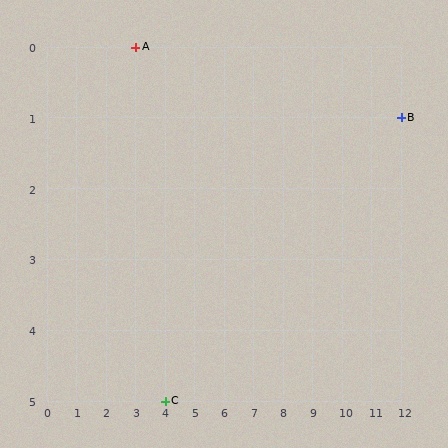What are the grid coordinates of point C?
Point C is at grid coordinates (4, 5).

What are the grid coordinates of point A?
Point A is at grid coordinates (3, 0).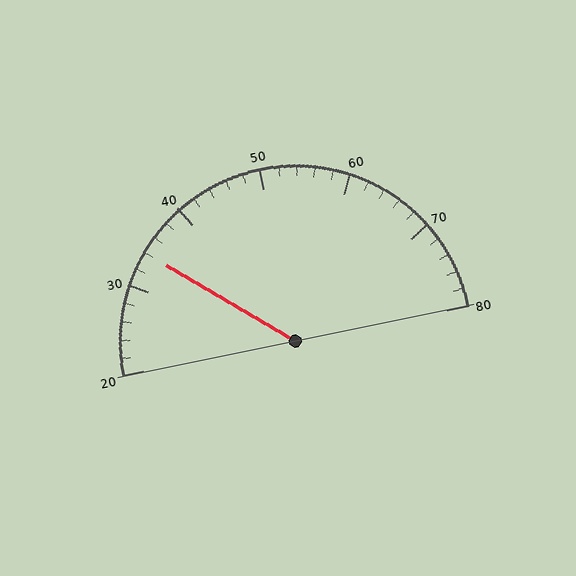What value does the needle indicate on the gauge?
The needle indicates approximately 34.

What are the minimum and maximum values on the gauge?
The gauge ranges from 20 to 80.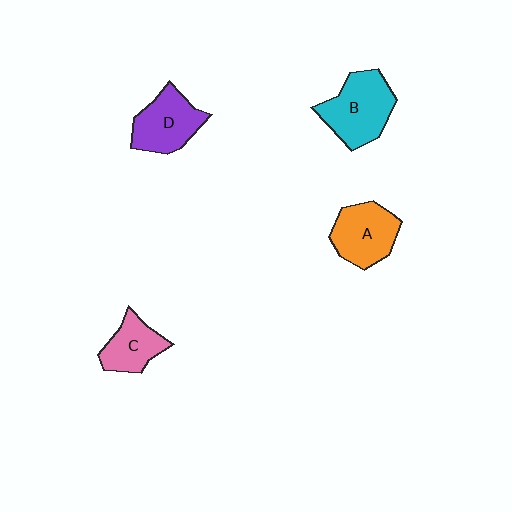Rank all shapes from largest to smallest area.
From largest to smallest: B (cyan), A (orange), D (purple), C (pink).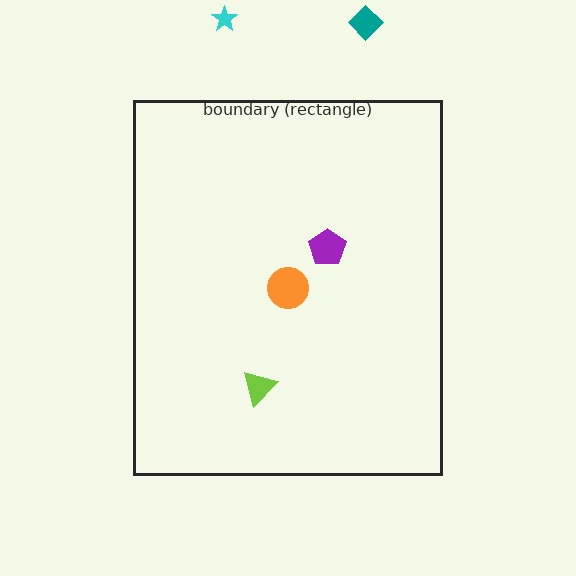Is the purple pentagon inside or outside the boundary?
Inside.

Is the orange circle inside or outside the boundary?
Inside.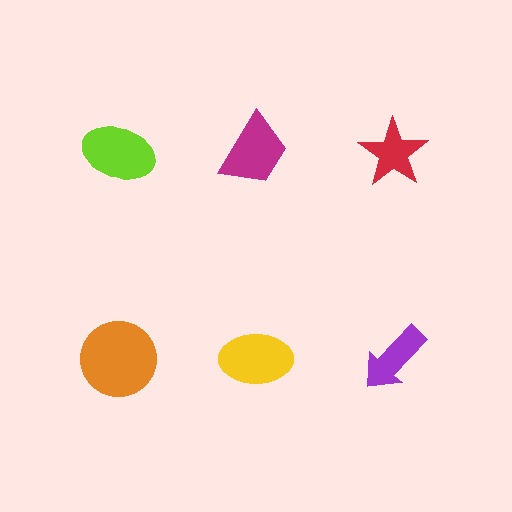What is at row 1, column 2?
A magenta trapezoid.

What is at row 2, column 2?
A yellow ellipse.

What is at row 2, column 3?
A purple arrow.